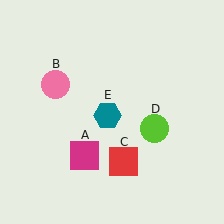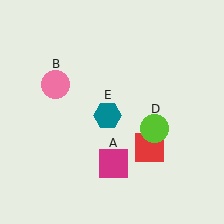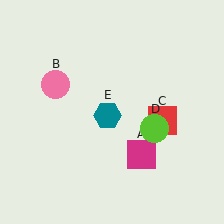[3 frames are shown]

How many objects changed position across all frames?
2 objects changed position: magenta square (object A), red square (object C).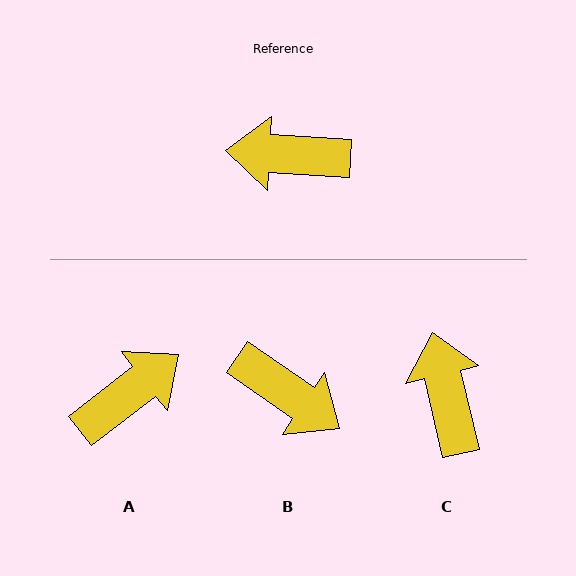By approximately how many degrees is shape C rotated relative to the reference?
Approximately 73 degrees clockwise.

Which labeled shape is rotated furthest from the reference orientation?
B, about 149 degrees away.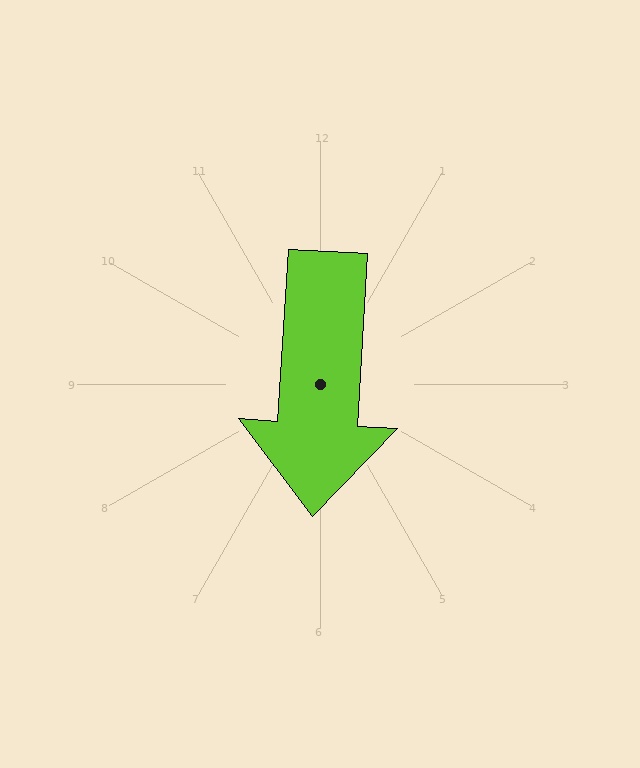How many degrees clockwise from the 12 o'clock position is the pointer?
Approximately 183 degrees.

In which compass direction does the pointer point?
South.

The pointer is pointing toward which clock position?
Roughly 6 o'clock.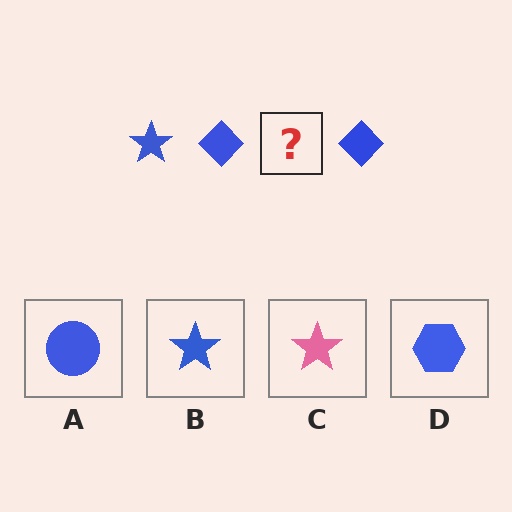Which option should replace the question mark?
Option B.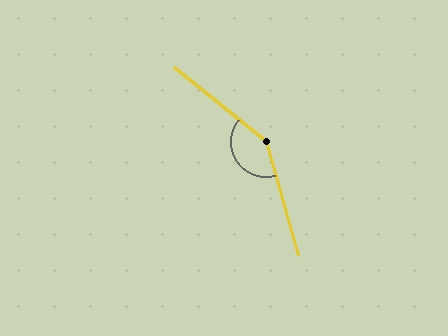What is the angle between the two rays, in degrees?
Approximately 144 degrees.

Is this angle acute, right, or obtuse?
It is obtuse.